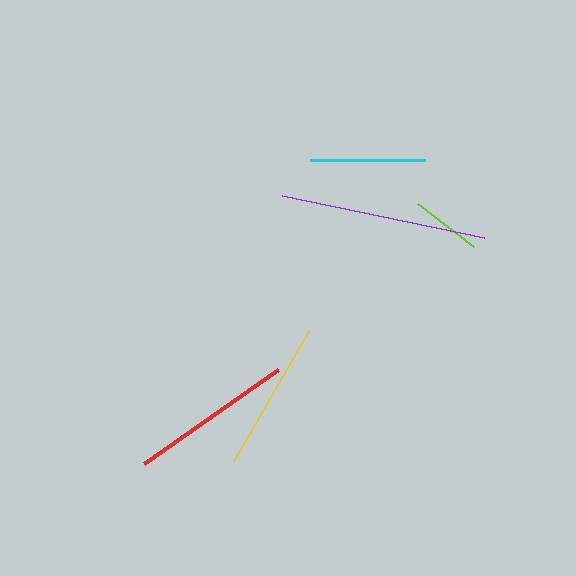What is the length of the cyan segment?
The cyan segment is approximately 115 pixels long.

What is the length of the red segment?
The red segment is approximately 163 pixels long.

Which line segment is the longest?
The purple line is the longest at approximately 206 pixels.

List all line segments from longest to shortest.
From longest to shortest: purple, red, yellow, cyan, lime.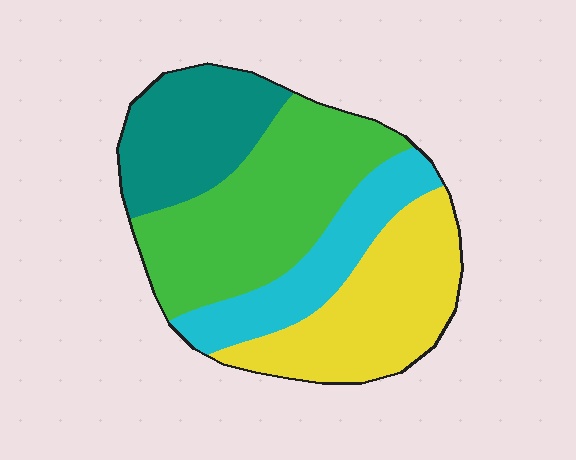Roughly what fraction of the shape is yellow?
Yellow covers about 25% of the shape.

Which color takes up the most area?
Green, at roughly 35%.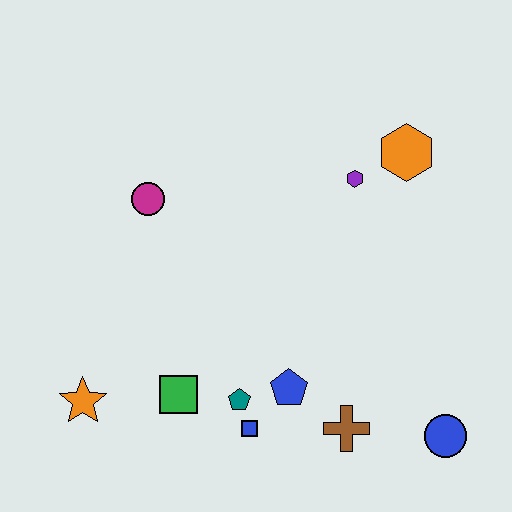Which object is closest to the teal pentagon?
The blue square is closest to the teal pentagon.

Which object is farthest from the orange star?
The orange hexagon is farthest from the orange star.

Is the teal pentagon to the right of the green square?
Yes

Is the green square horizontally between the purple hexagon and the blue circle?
No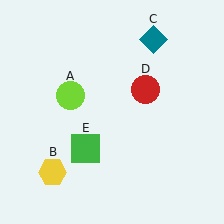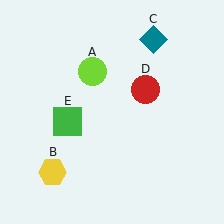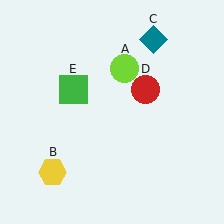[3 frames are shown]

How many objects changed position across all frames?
2 objects changed position: lime circle (object A), green square (object E).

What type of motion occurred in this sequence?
The lime circle (object A), green square (object E) rotated clockwise around the center of the scene.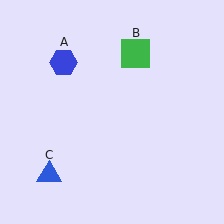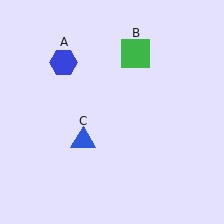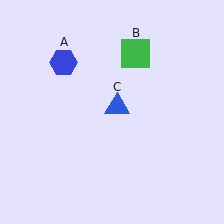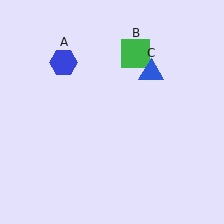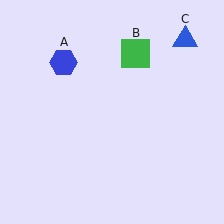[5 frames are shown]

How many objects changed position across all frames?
1 object changed position: blue triangle (object C).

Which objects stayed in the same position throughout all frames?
Blue hexagon (object A) and green square (object B) remained stationary.